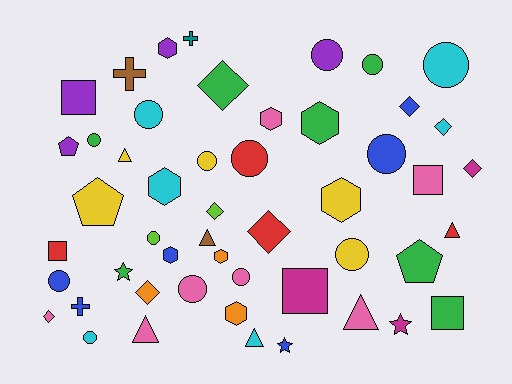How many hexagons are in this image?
There are 8 hexagons.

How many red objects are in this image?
There are 4 red objects.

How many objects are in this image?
There are 50 objects.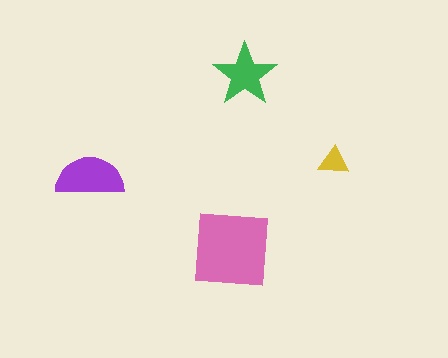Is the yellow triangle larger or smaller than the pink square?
Smaller.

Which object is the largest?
The pink square.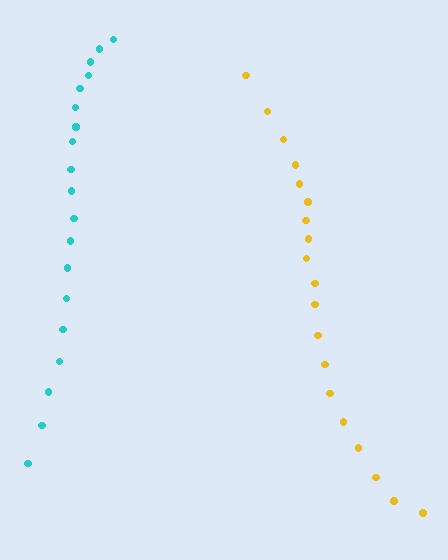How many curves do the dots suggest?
There are 2 distinct paths.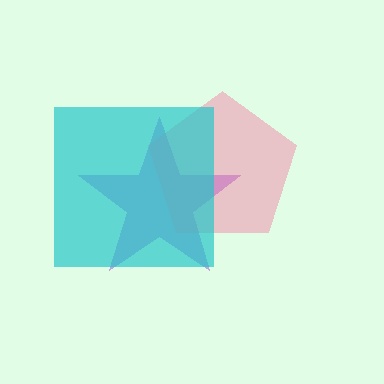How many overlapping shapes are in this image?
There are 3 overlapping shapes in the image.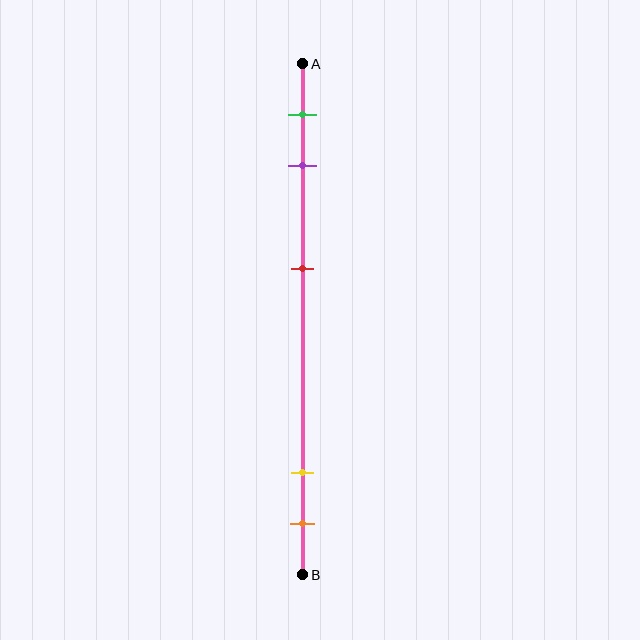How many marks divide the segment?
There are 5 marks dividing the segment.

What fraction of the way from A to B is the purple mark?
The purple mark is approximately 20% (0.2) of the way from A to B.